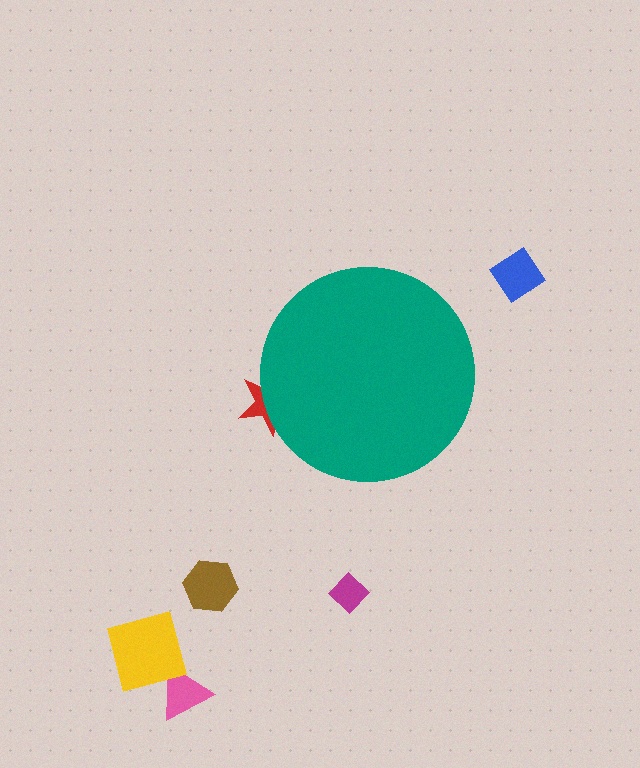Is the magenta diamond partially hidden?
No, the magenta diamond is fully visible.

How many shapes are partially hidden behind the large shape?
1 shape is partially hidden.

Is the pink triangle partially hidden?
No, the pink triangle is fully visible.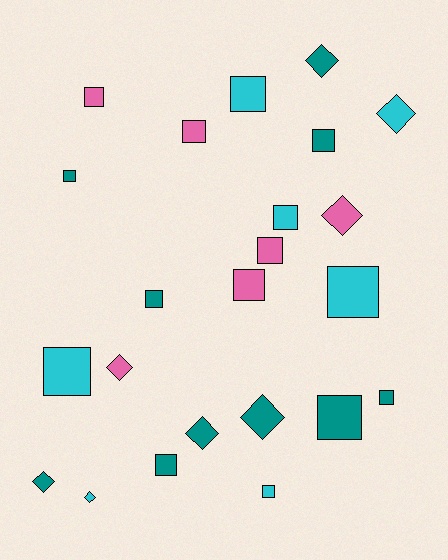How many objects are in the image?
There are 23 objects.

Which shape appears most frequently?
Square, with 15 objects.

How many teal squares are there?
There are 6 teal squares.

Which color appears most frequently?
Teal, with 10 objects.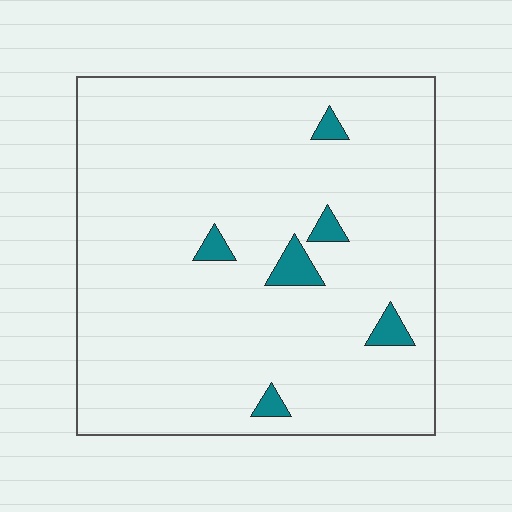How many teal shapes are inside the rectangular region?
6.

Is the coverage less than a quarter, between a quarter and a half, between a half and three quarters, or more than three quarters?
Less than a quarter.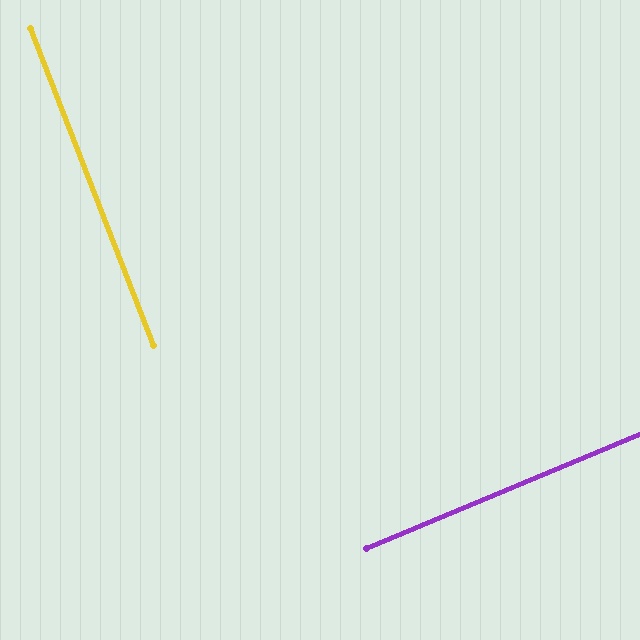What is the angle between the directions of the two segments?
Approximately 89 degrees.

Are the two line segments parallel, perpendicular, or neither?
Perpendicular — they meet at approximately 89°.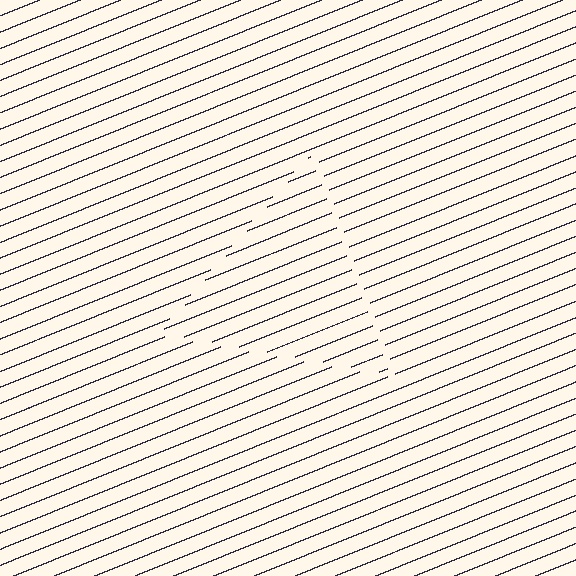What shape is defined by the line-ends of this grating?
An illusory triangle. The interior of the shape contains the same grating, shifted by half a period — the contour is defined by the phase discontinuity where line-ends from the inner and outer gratings abut.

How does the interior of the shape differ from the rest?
The interior of the shape contains the same grating, shifted by half a period — the contour is defined by the phase discontinuity where line-ends from the inner and outer gratings abut.